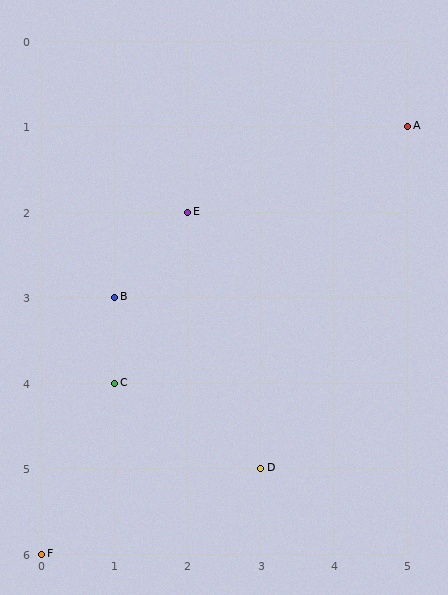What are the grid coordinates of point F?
Point F is at grid coordinates (0, 6).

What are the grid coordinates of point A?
Point A is at grid coordinates (5, 1).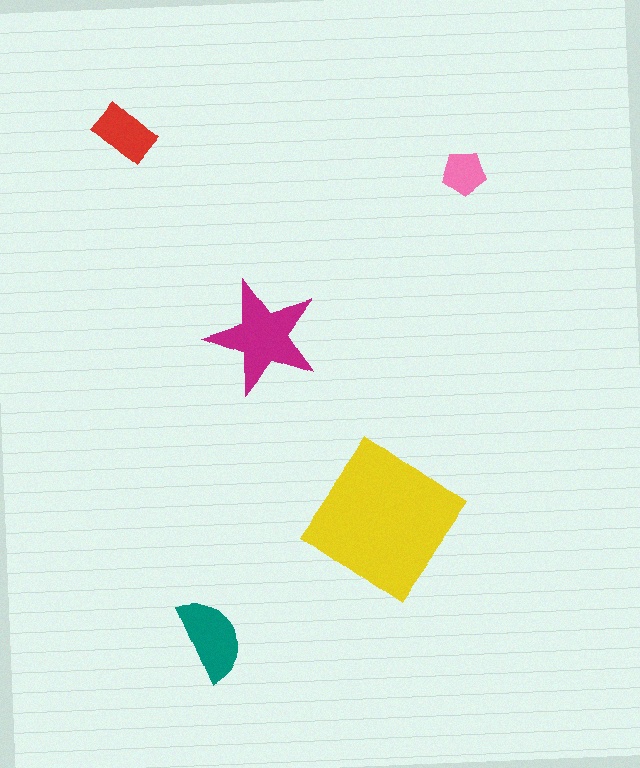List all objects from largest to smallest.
The yellow diamond, the magenta star, the teal semicircle, the red rectangle, the pink pentagon.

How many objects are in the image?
There are 5 objects in the image.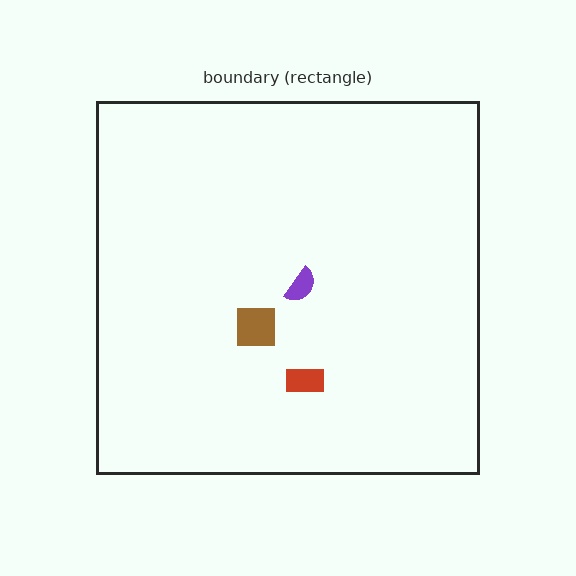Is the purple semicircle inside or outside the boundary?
Inside.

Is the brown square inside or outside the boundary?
Inside.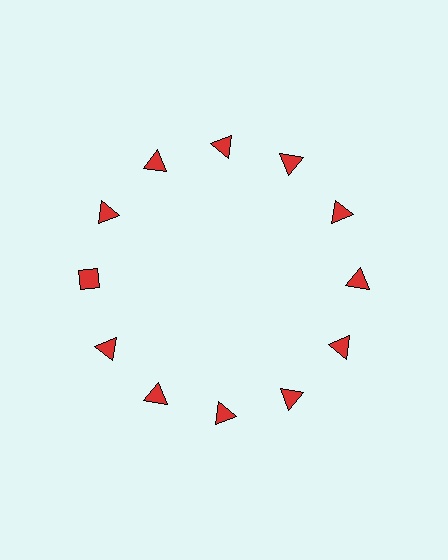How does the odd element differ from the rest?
It has a different shape: diamond instead of triangle.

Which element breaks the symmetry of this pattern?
The red diamond at roughly the 9 o'clock position breaks the symmetry. All other shapes are red triangles.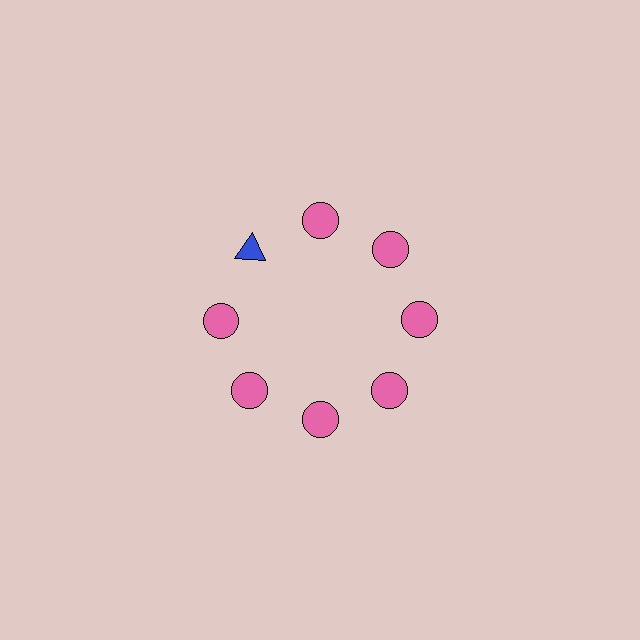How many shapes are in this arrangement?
There are 8 shapes arranged in a ring pattern.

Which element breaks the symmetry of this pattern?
The blue triangle at roughly the 10 o'clock position breaks the symmetry. All other shapes are pink circles.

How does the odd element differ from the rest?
It differs in both color (blue instead of pink) and shape (triangle instead of circle).